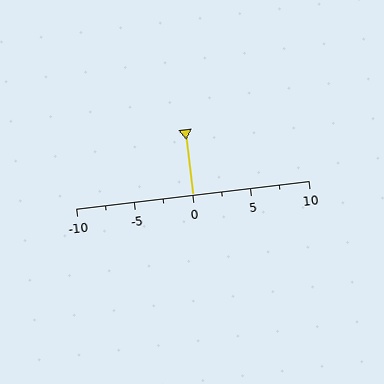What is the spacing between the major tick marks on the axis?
The major ticks are spaced 5 apart.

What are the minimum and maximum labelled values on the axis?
The axis runs from -10 to 10.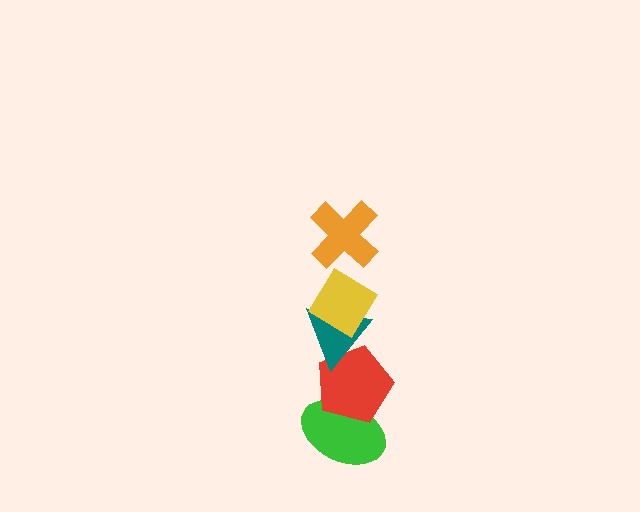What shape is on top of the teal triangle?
The yellow diamond is on top of the teal triangle.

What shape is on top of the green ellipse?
The red pentagon is on top of the green ellipse.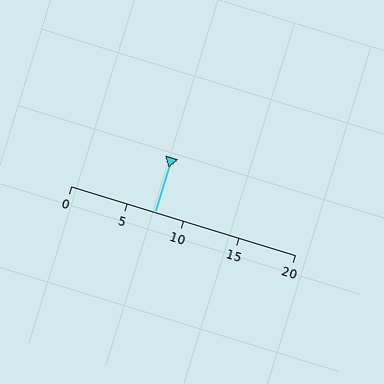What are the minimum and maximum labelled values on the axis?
The axis runs from 0 to 20.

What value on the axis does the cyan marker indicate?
The marker indicates approximately 7.5.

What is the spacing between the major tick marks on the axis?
The major ticks are spaced 5 apart.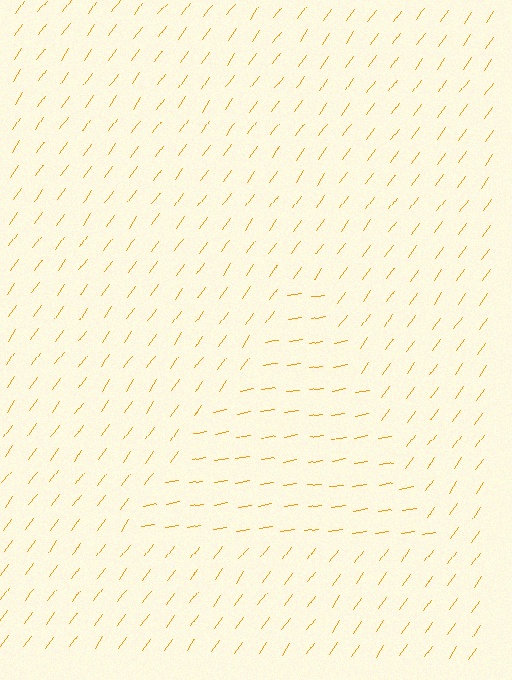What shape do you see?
I see a triangle.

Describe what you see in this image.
The image is filled with small orange line segments. A triangle region in the image has lines oriented differently from the surrounding lines, creating a visible texture boundary.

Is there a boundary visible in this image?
Yes, there is a texture boundary formed by a change in line orientation.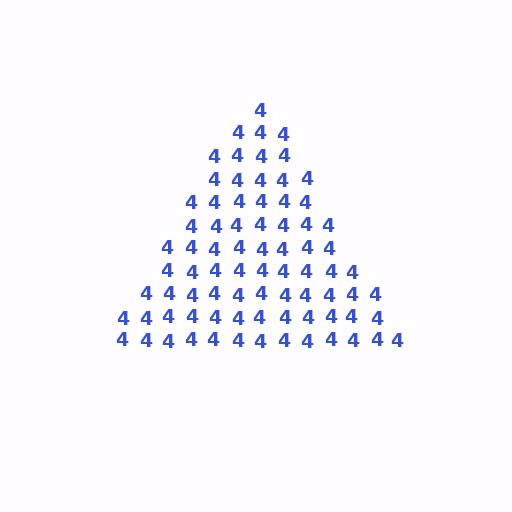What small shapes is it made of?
It is made of small digit 4's.